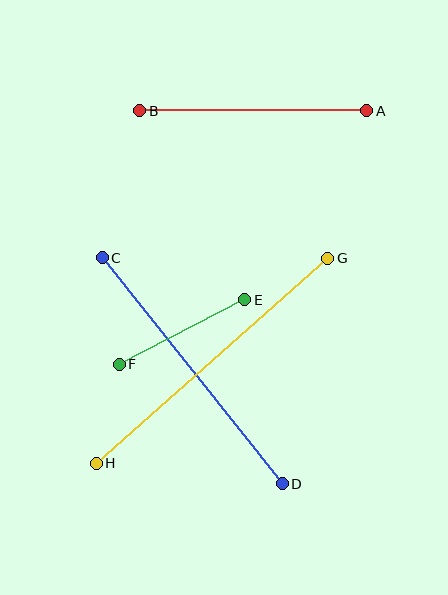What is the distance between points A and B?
The distance is approximately 227 pixels.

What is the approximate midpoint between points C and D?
The midpoint is at approximately (192, 371) pixels.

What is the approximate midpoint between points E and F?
The midpoint is at approximately (182, 332) pixels.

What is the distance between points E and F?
The distance is approximately 141 pixels.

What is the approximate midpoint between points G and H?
The midpoint is at approximately (212, 361) pixels.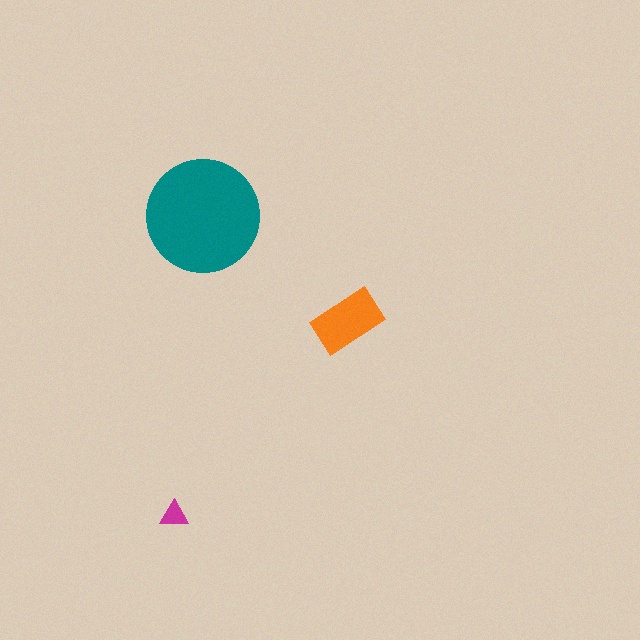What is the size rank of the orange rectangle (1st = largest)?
2nd.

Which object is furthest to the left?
The magenta triangle is leftmost.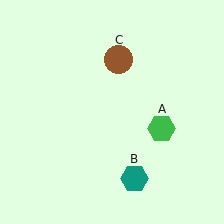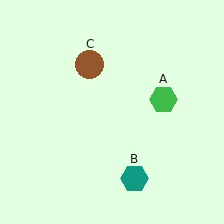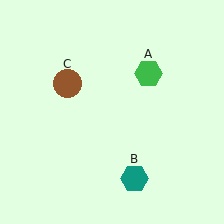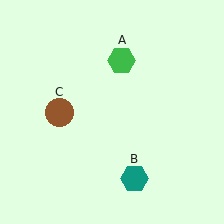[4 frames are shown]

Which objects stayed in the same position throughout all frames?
Teal hexagon (object B) remained stationary.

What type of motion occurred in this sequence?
The green hexagon (object A), brown circle (object C) rotated counterclockwise around the center of the scene.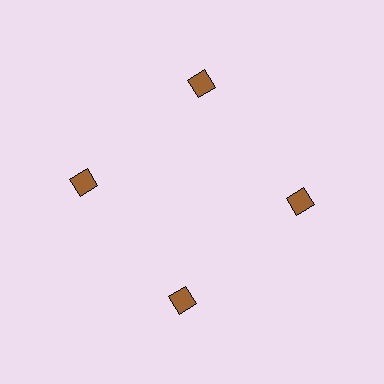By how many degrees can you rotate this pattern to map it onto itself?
The pattern maps onto itself every 90 degrees of rotation.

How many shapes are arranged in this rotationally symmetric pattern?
There are 4 shapes, arranged in 4 groups of 1.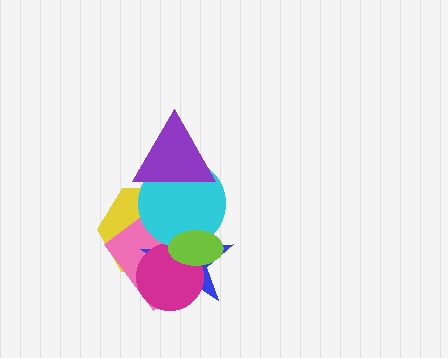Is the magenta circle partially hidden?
Yes, it is partially covered by another shape.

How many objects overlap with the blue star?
5 objects overlap with the blue star.